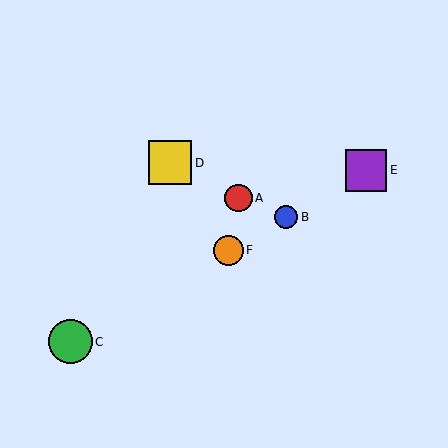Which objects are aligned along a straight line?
Objects B, C, E, F are aligned along a straight line.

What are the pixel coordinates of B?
Object B is at (286, 217).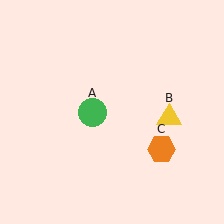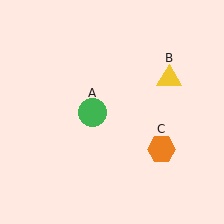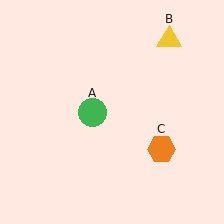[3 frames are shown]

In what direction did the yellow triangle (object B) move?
The yellow triangle (object B) moved up.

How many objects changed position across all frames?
1 object changed position: yellow triangle (object B).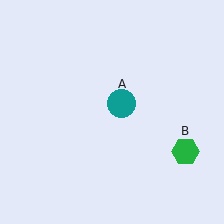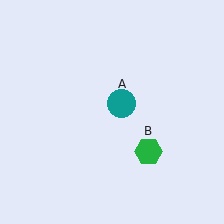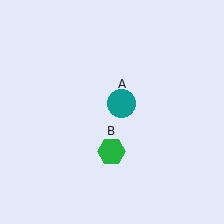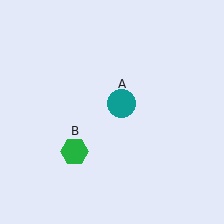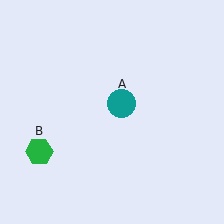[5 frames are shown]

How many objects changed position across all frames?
1 object changed position: green hexagon (object B).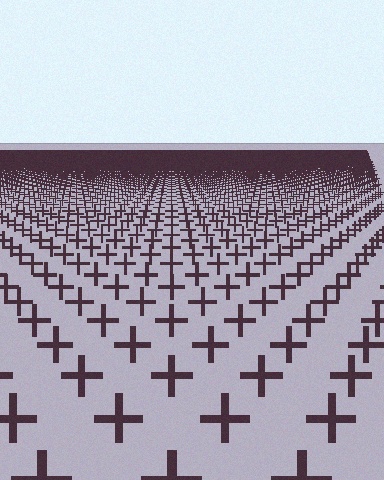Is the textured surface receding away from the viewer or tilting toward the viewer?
The surface is receding away from the viewer. Texture elements get smaller and denser toward the top.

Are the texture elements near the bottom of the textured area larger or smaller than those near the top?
Larger. Near the bottom, elements are closer to the viewer and appear at a bigger on-screen size.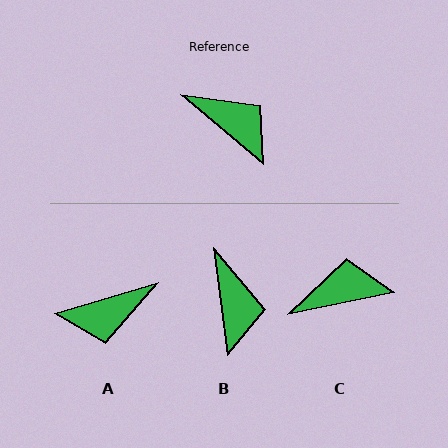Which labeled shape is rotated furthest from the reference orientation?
A, about 123 degrees away.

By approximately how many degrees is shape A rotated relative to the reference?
Approximately 123 degrees clockwise.